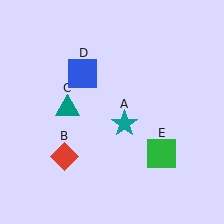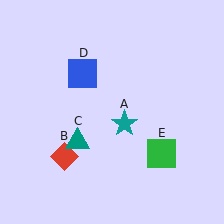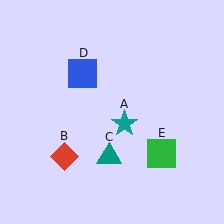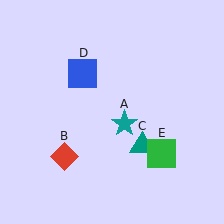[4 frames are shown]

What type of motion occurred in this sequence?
The teal triangle (object C) rotated counterclockwise around the center of the scene.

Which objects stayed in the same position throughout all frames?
Teal star (object A) and red diamond (object B) and blue square (object D) and green square (object E) remained stationary.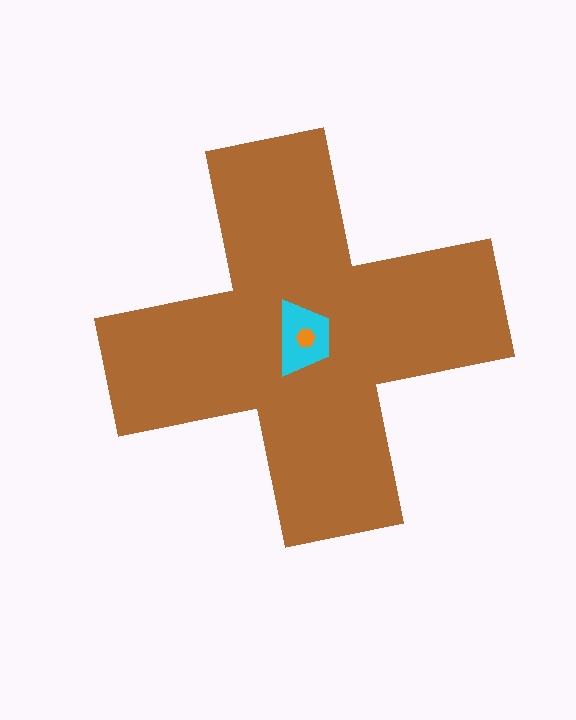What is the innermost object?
The orange hexagon.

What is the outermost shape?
The brown cross.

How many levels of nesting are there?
3.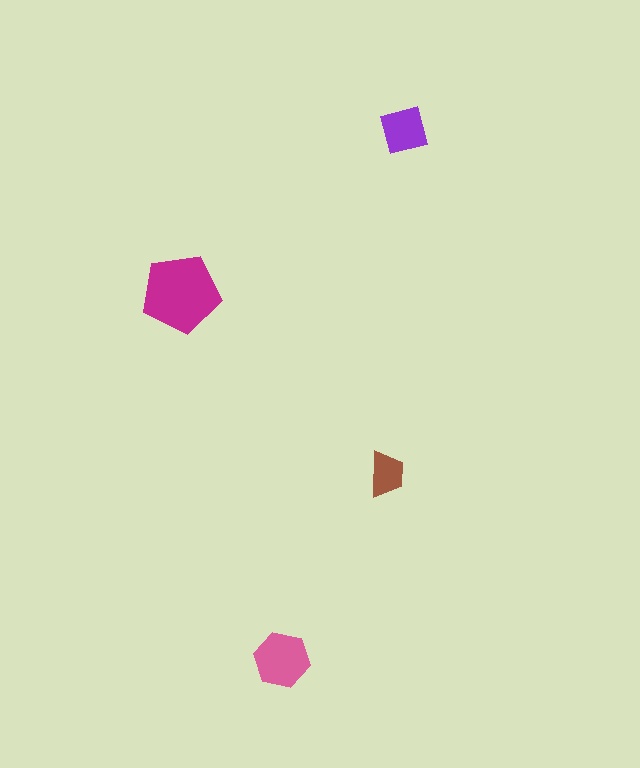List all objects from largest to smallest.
The magenta pentagon, the pink hexagon, the purple square, the brown trapezoid.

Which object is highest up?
The purple square is topmost.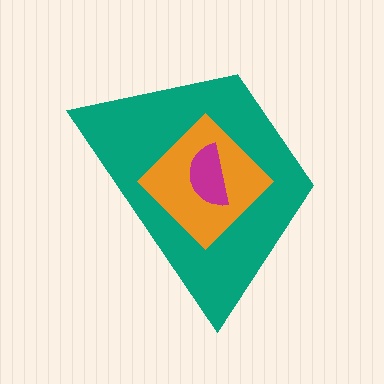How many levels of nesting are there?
3.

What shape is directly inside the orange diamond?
The magenta semicircle.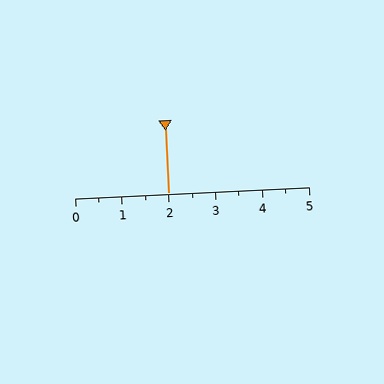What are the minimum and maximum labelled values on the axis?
The axis runs from 0 to 5.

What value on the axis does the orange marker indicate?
The marker indicates approximately 2.